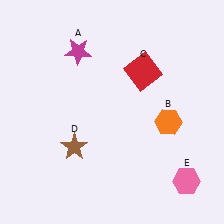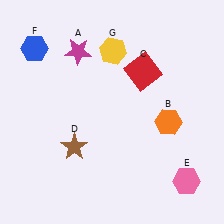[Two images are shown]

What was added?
A blue hexagon (F), a yellow hexagon (G) were added in Image 2.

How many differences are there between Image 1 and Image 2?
There are 2 differences between the two images.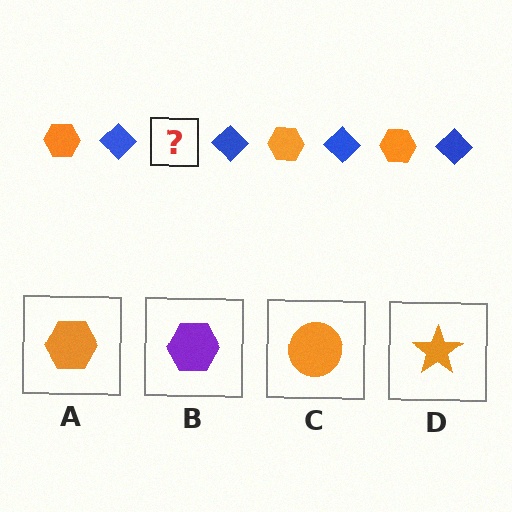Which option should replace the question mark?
Option A.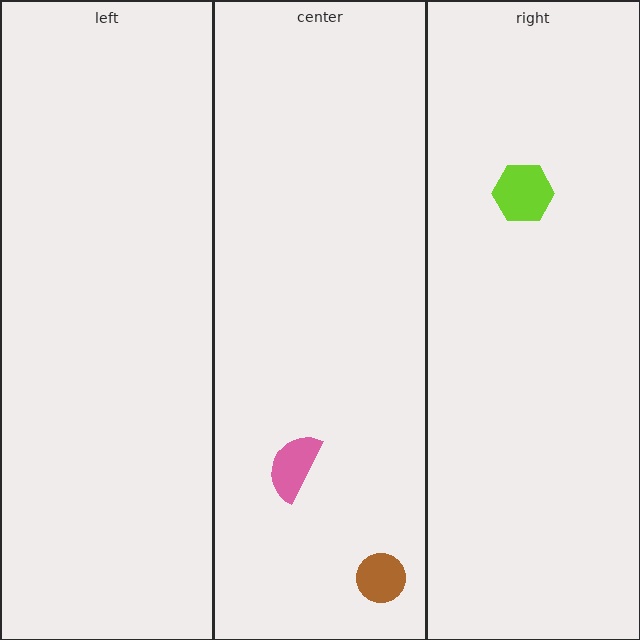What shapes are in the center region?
The pink semicircle, the brown circle.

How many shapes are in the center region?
2.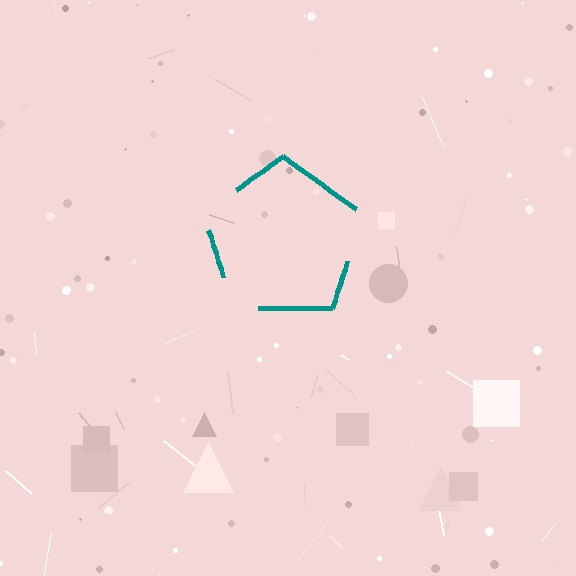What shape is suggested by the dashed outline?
The dashed outline suggests a pentagon.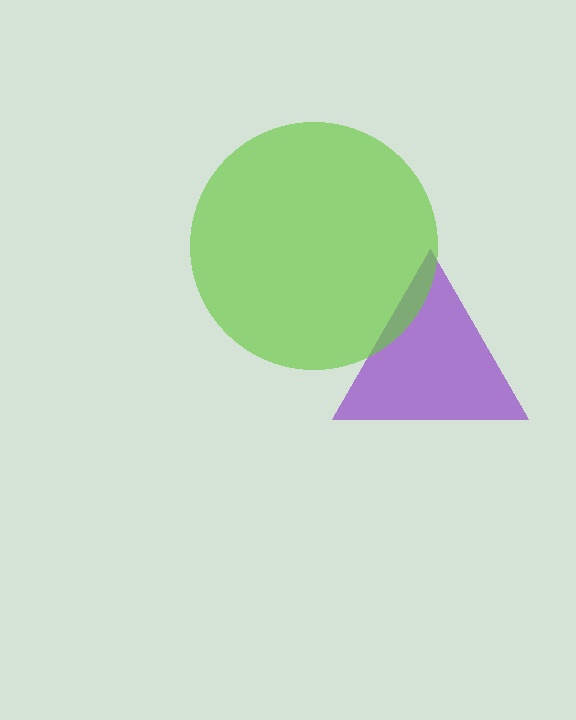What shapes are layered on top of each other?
The layered shapes are: a purple triangle, a lime circle.